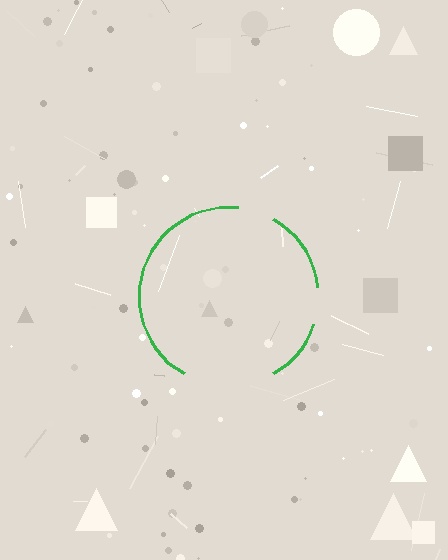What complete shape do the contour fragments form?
The contour fragments form a circle.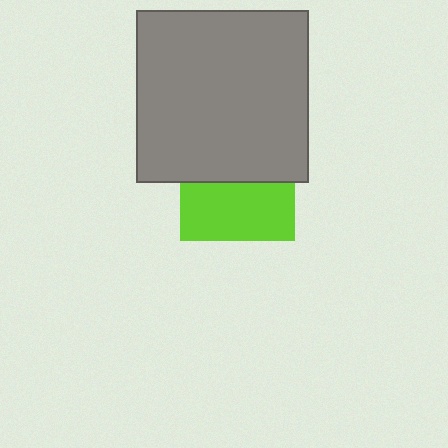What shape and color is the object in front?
The object in front is a gray square.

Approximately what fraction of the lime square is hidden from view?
Roughly 50% of the lime square is hidden behind the gray square.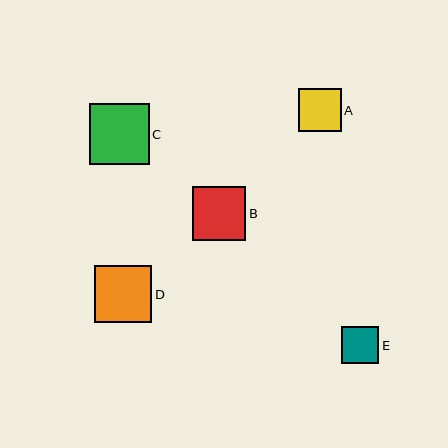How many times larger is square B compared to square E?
Square B is approximately 1.4 times the size of square E.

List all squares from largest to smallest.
From largest to smallest: C, D, B, A, E.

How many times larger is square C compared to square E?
Square C is approximately 1.6 times the size of square E.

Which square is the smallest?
Square E is the smallest with a size of approximately 37 pixels.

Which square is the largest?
Square C is the largest with a size of approximately 60 pixels.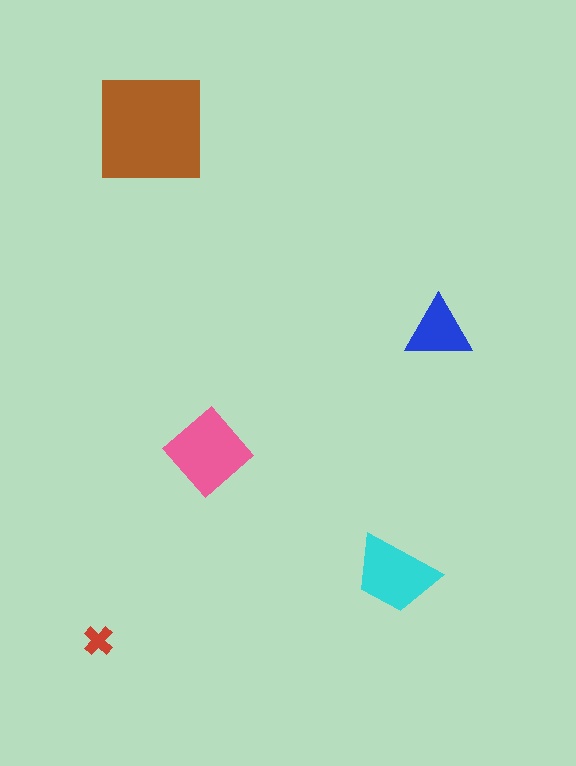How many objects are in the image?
There are 5 objects in the image.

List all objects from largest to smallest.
The brown square, the pink diamond, the cyan trapezoid, the blue triangle, the red cross.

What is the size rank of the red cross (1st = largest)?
5th.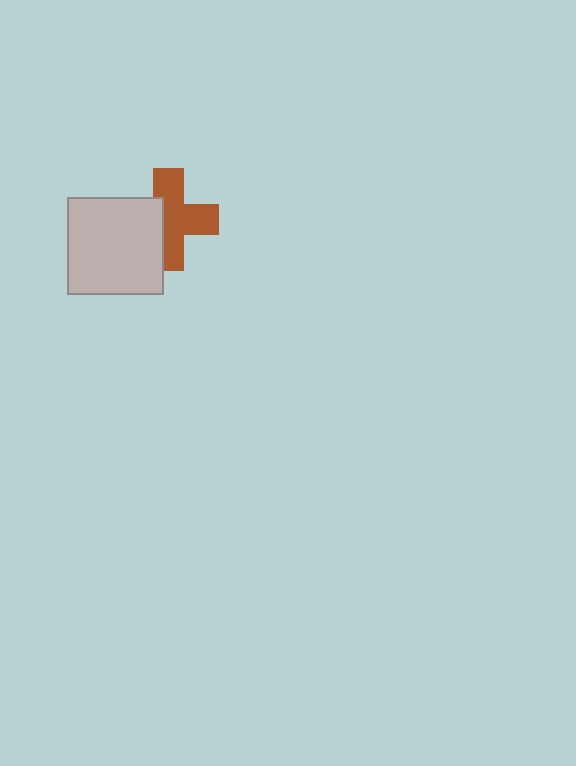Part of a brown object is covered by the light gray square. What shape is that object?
It is a cross.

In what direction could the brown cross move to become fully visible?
The brown cross could move right. That would shift it out from behind the light gray square entirely.